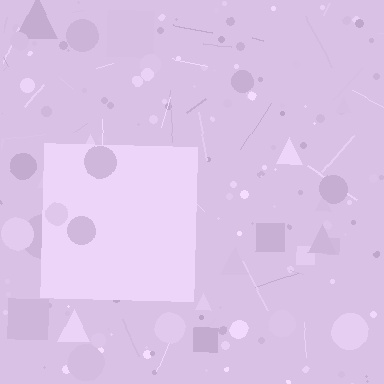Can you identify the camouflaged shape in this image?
The camouflaged shape is a square.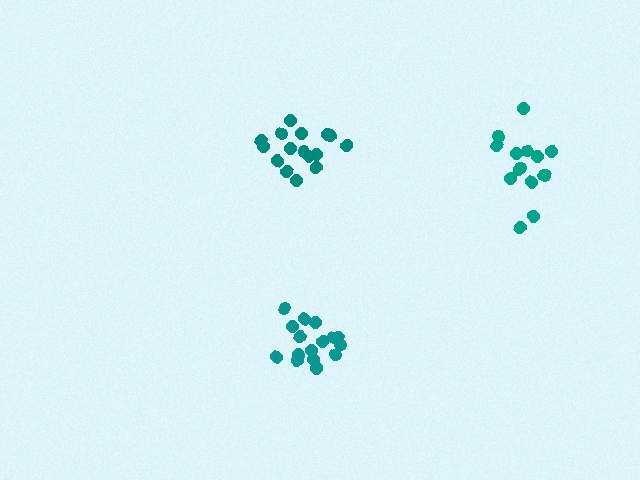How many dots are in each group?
Group 1: 16 dots, Group 2: 15 dots, Group 3: 16 dots (47 total).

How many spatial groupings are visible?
There are 3 spatial groupings.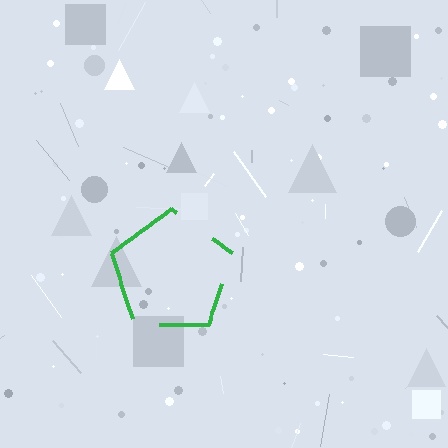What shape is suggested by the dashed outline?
The dashed outline suggests a pentagon.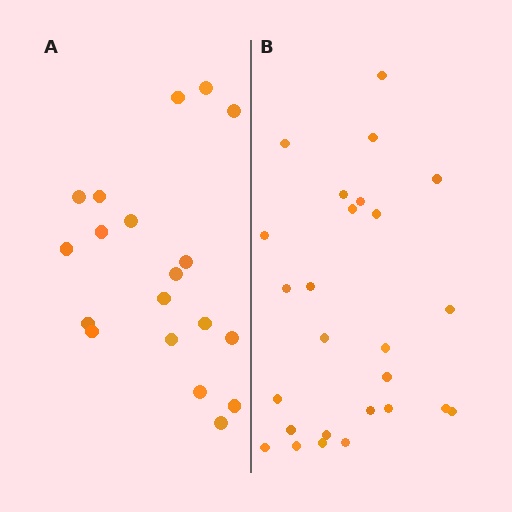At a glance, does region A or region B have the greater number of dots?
Region B (the right region) has more dots.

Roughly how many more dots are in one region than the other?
Region B has roughly 8 or so more dots than region A.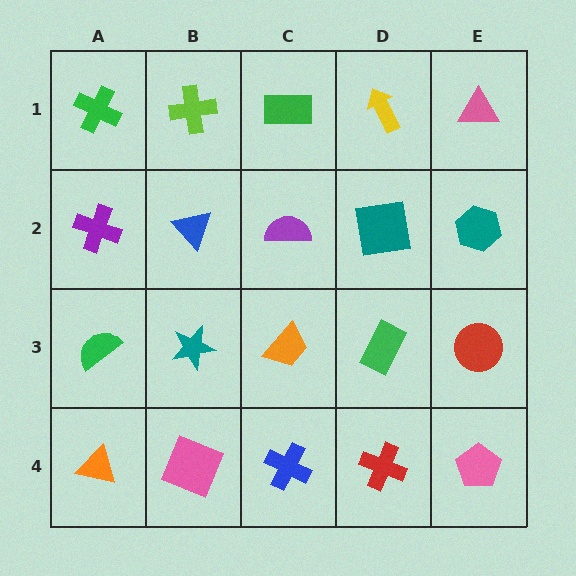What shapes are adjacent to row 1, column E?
A teal hexagon (row 2, column E), a yellow arrow (row 1, column D).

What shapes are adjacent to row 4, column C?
An orange trapezoid (row 3, column C), a pink square (row 4, column B), a red cross (row 4, column D).